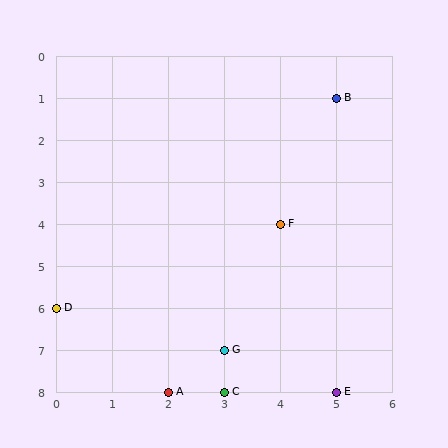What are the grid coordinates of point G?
Point G is at grid coordinates (3, 7).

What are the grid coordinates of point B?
Point B is at grid coordinates (5, 1).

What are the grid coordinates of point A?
Point A is at grid coordinates (2, 8).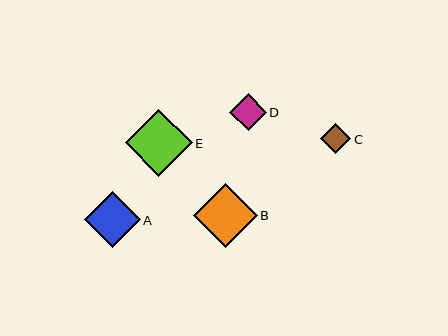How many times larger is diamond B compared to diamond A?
Diamond B is approximately 1.2 times the size of diamond A.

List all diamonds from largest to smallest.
From largest to smallest: E, B, A, D, C.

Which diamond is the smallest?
Diamond C is the smallest with a size of approximately 30 pixels.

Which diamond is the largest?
Diamond E is the largest with a size of approximately 67 pixels.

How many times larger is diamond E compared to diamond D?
Diamond E is approximately 1.8 times the size of diamond D.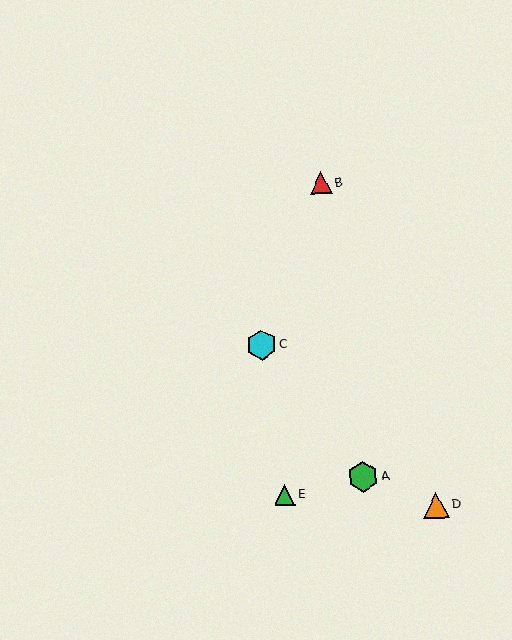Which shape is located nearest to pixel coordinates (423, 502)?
The orange triangle (labeled D) at (436, 505) is nearest to that location.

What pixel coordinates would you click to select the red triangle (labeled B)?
Click at (321, 183) to select the red triangle B.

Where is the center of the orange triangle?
The center of the orange triangle is at (436, 505).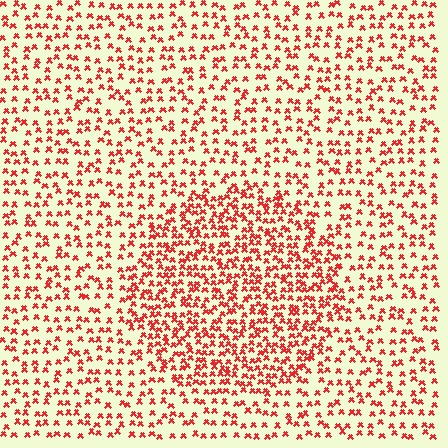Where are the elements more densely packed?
The elements are more densely packed inside the circle boundary.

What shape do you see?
I see a circle.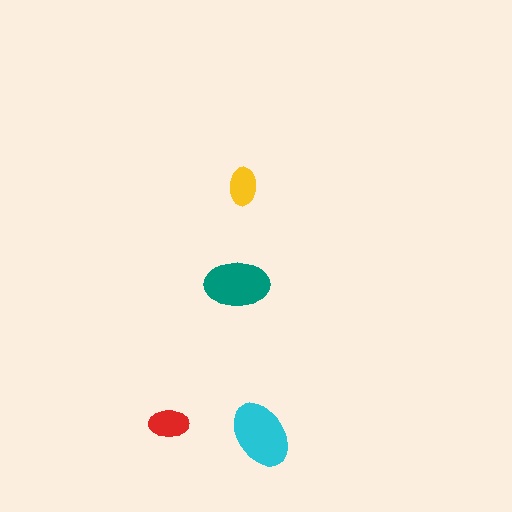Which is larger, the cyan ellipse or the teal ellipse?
The cyan one.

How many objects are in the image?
There are 4 objects in the image.